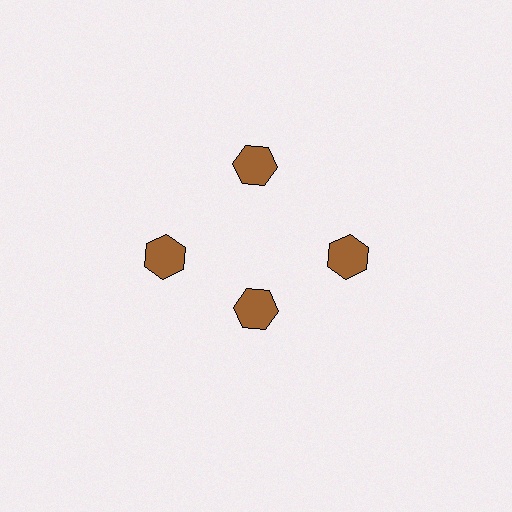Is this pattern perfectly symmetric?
No. The 4 brown hexagons are arranged in a ring, but one element near the 6 o'clock position is pulled inward toward the center, breaking the 4-fold rotational symmetry.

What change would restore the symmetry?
The symmetry would be restored by moving it outward, back onto the ring so that all 4 hexagons sit at equal angles and equal distance from the center.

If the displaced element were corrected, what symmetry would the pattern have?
It would have 4-fold rotational symmetry — the pattern would map onto itself every 90 degrees.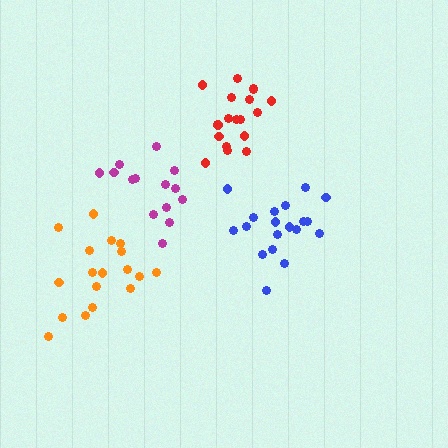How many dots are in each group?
Group 1: 19 dots, Group 2: 18 dots, Group 3: 19 dots, Group 4: 14 dots (70 total).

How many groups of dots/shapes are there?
There are 4 groups.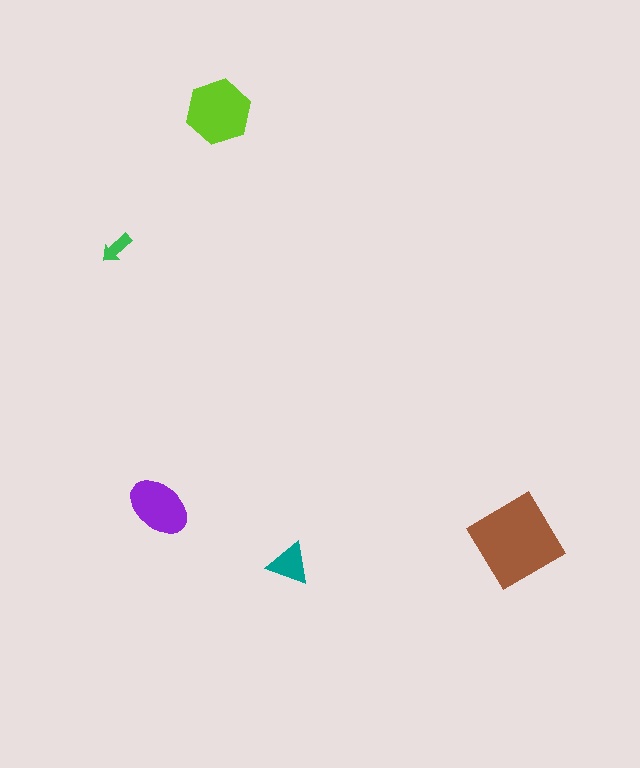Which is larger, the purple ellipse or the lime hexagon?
The lime hexagon.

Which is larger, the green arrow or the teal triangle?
The teal triangle.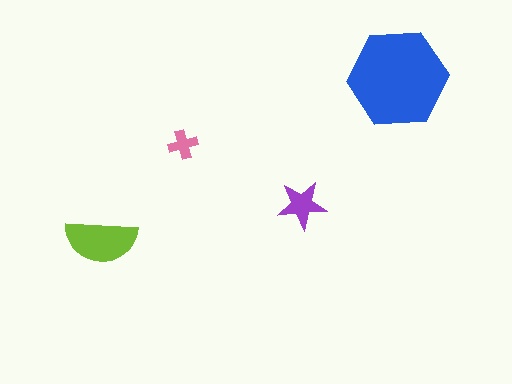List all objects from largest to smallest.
The blue hexagon, the lime semicircle, the purple star, the pink cross.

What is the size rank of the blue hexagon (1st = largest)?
1st.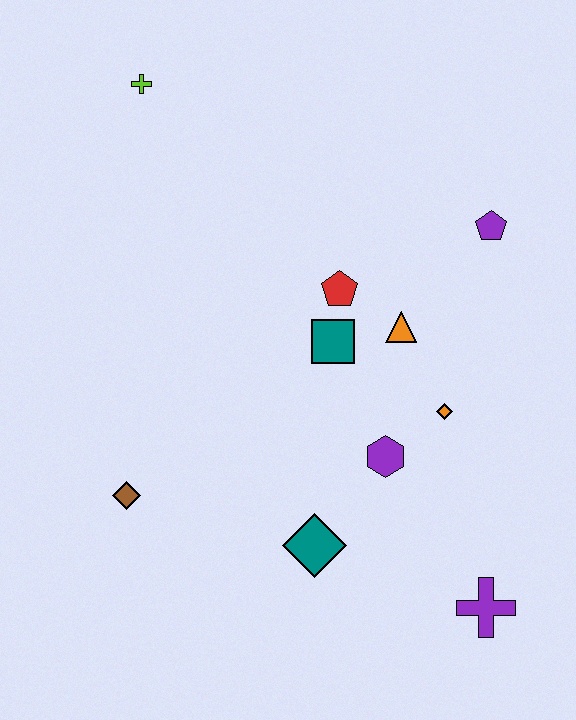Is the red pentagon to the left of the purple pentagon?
Yes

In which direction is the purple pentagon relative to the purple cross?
The purple pentagon is above the purple cross.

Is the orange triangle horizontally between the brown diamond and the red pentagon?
No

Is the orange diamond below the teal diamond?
No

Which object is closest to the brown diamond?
The teal diamond is closest to the brown diamond.